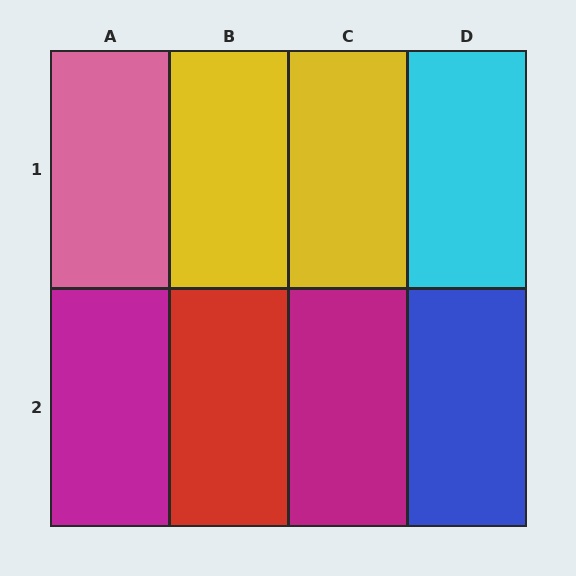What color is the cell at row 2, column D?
Blue.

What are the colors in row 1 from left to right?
Pink, yellow, yellow, cyan.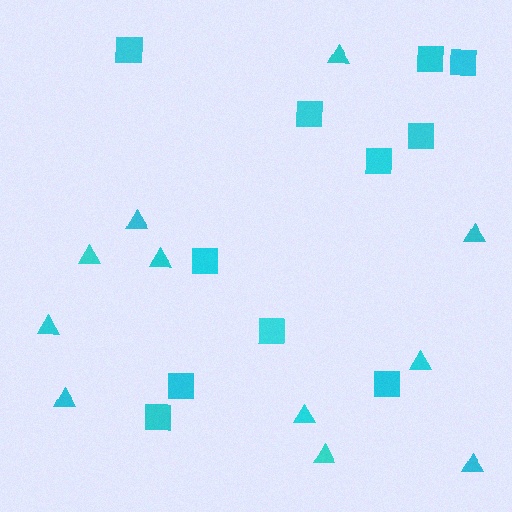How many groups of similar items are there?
There are 2 groups: one group of squares (11) and one group of triangles (11).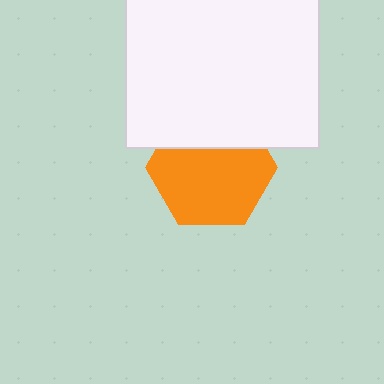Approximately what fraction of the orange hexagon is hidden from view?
Roughly 31% of the orange hexagon is hidden behind the white square.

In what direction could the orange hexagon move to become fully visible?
The orange hexagon could move down. That would shift it out from behind the white square entirely.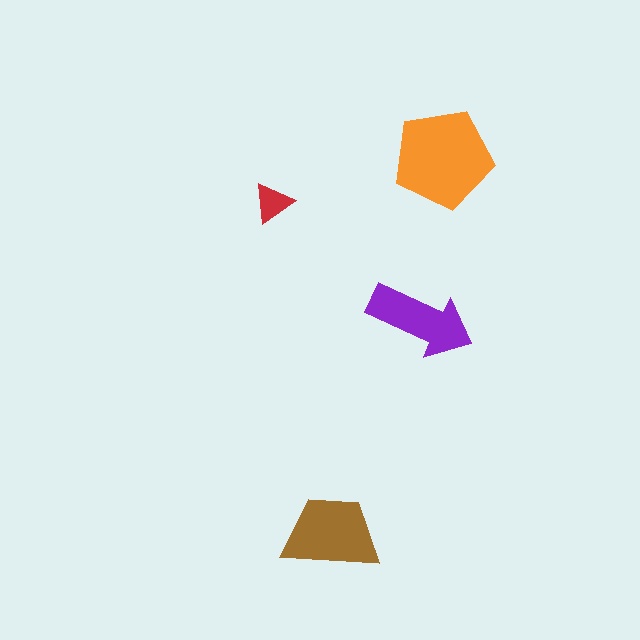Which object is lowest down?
The brown trapezoid is bottommost.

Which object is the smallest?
The red triangle.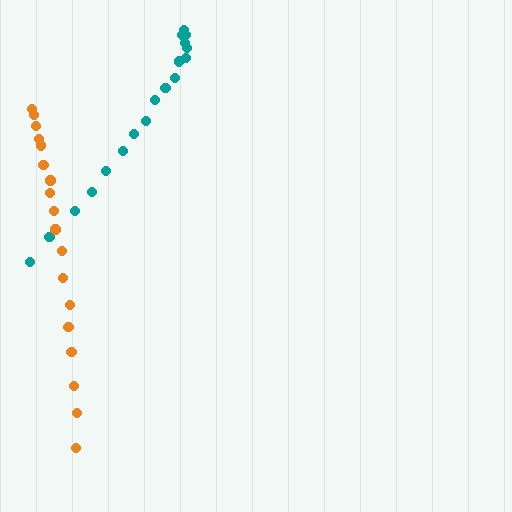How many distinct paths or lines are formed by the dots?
There are 2 distinct paths.